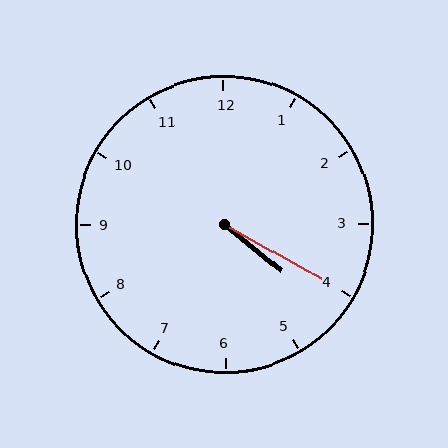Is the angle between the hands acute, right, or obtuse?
It is acute.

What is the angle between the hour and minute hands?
Approximately 10 degrees.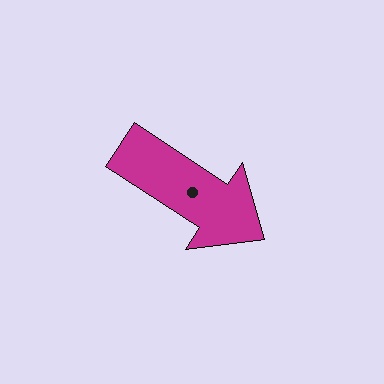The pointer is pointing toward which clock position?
Roughly 4 o'clock.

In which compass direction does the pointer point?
Southeast.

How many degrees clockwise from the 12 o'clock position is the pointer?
Approximately 123 degrees.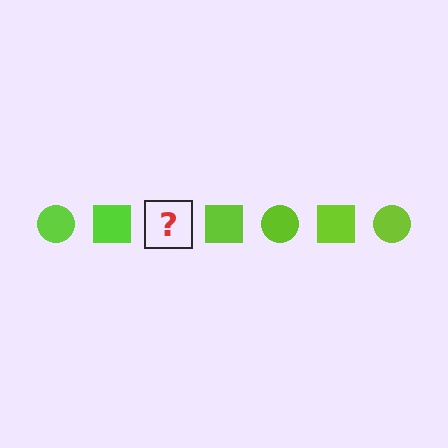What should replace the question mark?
The question mark should be replaced with a lime circle.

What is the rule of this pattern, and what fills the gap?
The rule is that the pattern cycles through circle, square shapes in lime. The gap should be filled with a lime circle.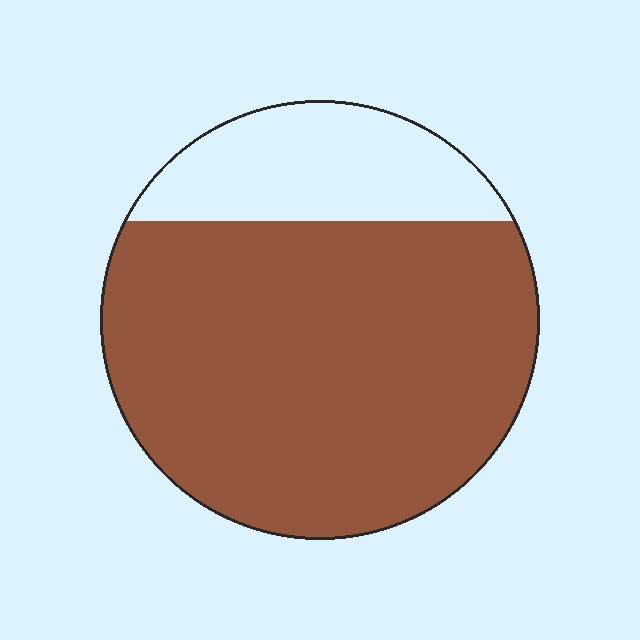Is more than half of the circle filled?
Yes.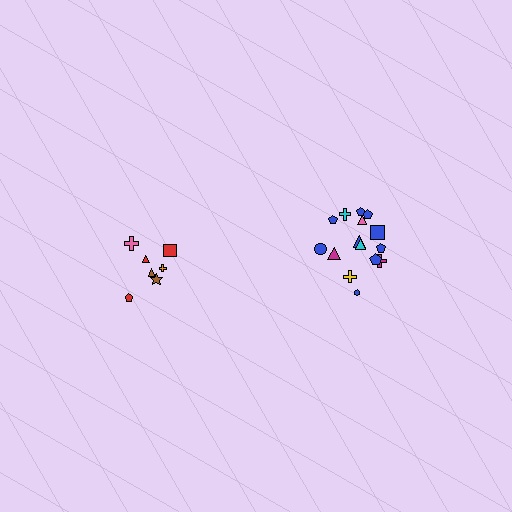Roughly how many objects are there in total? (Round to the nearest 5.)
Roughly 20 objects in total.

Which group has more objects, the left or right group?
The right group.